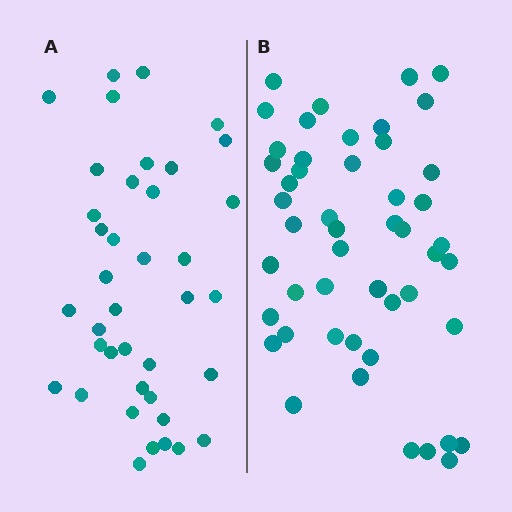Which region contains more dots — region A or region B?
Region B (the right region) has more dots.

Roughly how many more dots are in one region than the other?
Region B has roughly 10 or so more dots than region A.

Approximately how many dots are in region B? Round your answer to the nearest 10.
About 50 dots. (The exact count is 49, which rounds to 50.)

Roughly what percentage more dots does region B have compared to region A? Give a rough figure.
About 25% more.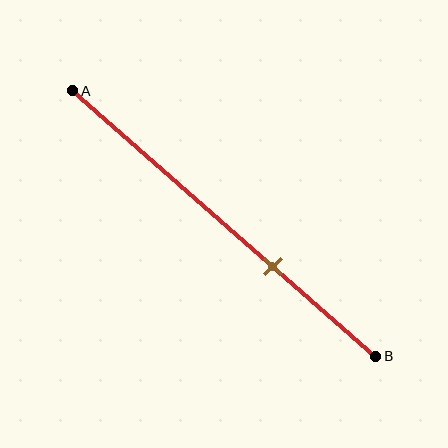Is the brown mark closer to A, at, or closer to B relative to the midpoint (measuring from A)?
The brown mark is closer to point B than the midpoint of segment AB.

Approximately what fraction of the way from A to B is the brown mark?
The brown mark is approximately 65% of the way from A to B.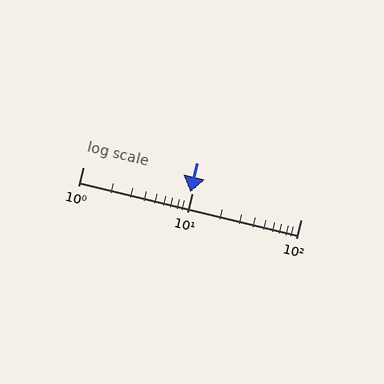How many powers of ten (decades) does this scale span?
The scale spans 2 decades, from 1 to 100.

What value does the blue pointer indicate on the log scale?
The pointer indicates approximately 9.7.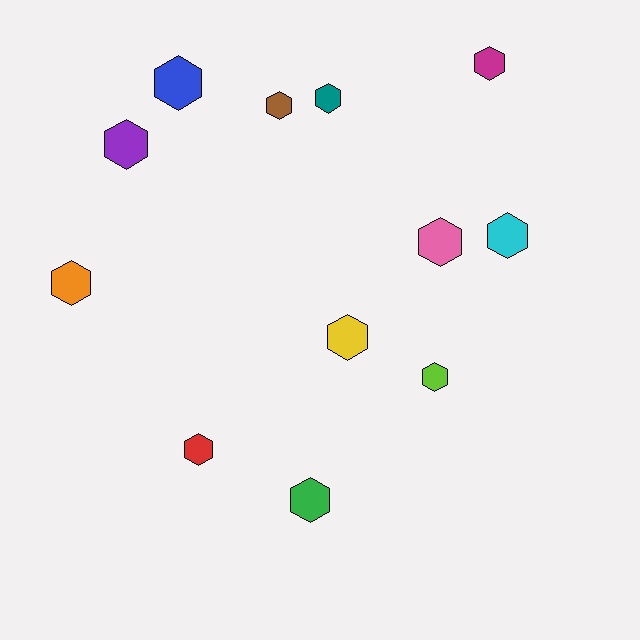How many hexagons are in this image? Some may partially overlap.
There are 12 hexagons.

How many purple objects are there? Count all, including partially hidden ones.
There is 1 purple object.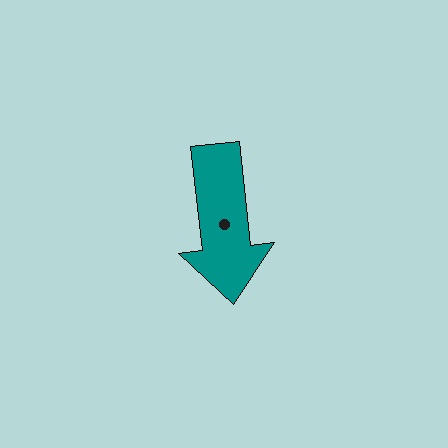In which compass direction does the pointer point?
South.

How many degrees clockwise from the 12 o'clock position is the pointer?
Approximately 174 degrees.